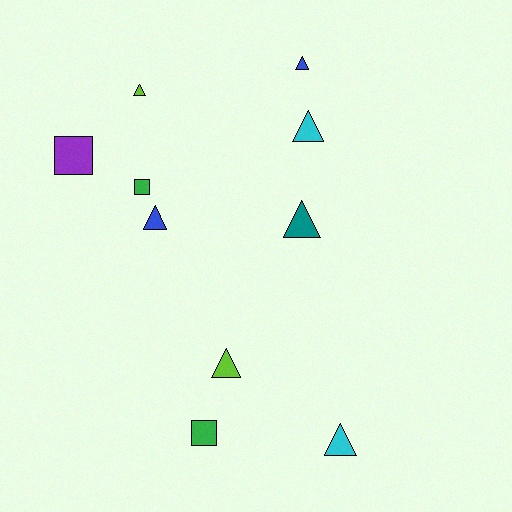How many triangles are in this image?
There are 7 triangles.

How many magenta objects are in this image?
There are no magenta objects.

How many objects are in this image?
There are 10 objects.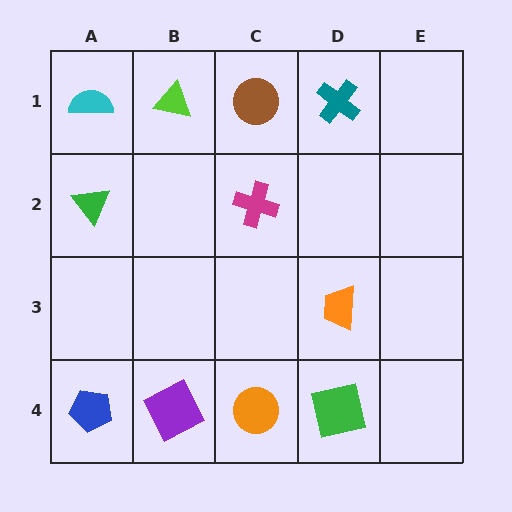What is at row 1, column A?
A cyan semicircle.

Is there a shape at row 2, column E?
No, that cell is empty.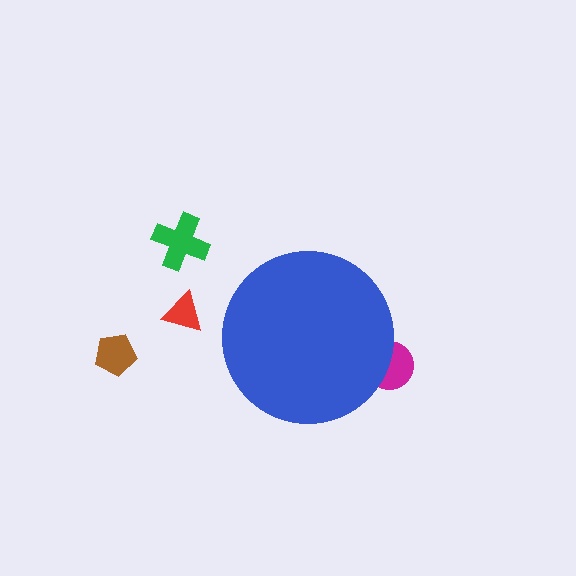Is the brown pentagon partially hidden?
No, the brown pentagon is fully visible.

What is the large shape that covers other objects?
A blue circle.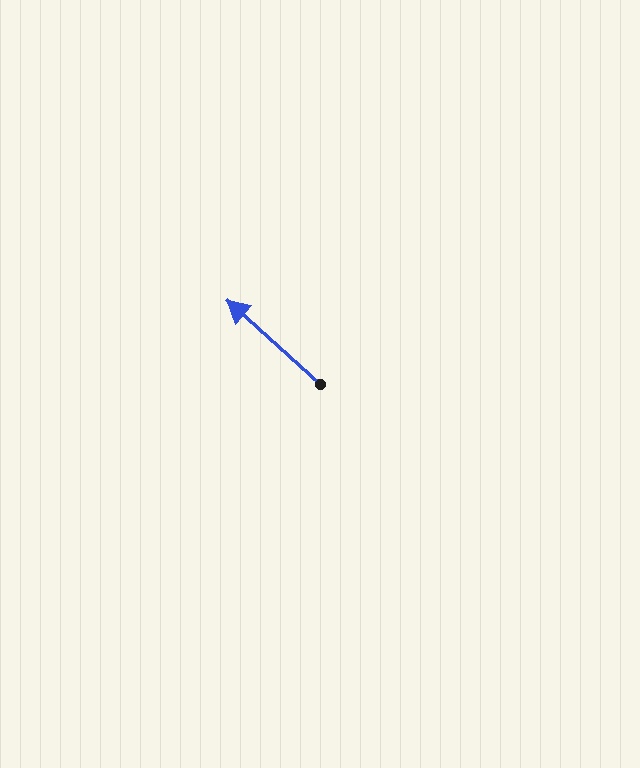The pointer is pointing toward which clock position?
Roughly 10 o'clock.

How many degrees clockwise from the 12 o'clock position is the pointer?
Approximately 312 degrees.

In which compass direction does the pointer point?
Northwest.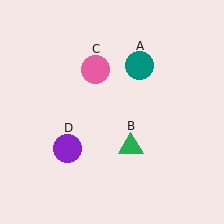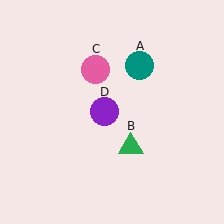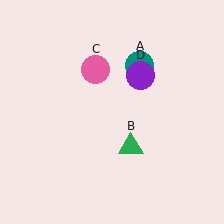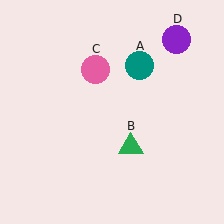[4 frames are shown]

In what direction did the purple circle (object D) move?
The purple circle (object D) moved up and to the right.